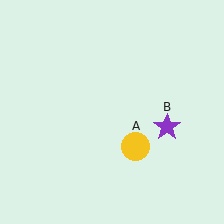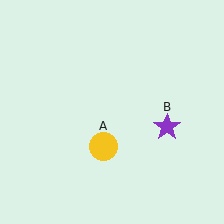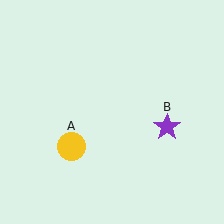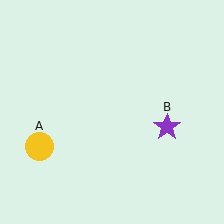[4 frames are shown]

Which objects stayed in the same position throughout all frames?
Purple star (object B) remained stationary.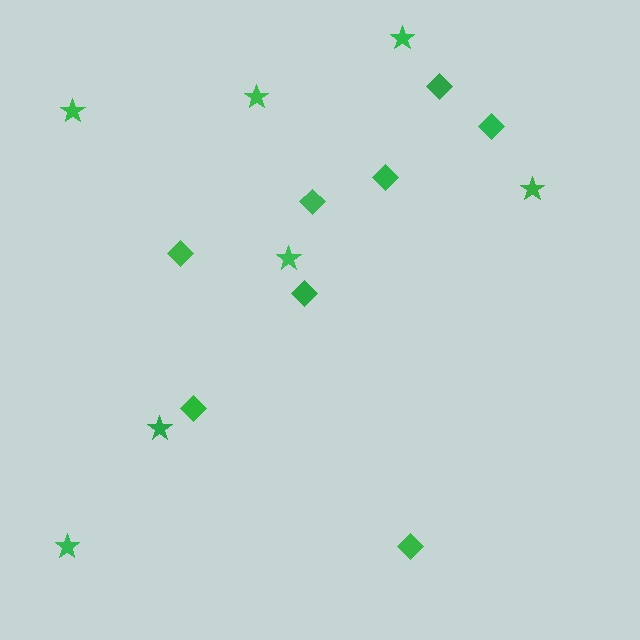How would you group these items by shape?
There are 2 groups: one group of diamonds (8) and one group of stars (7).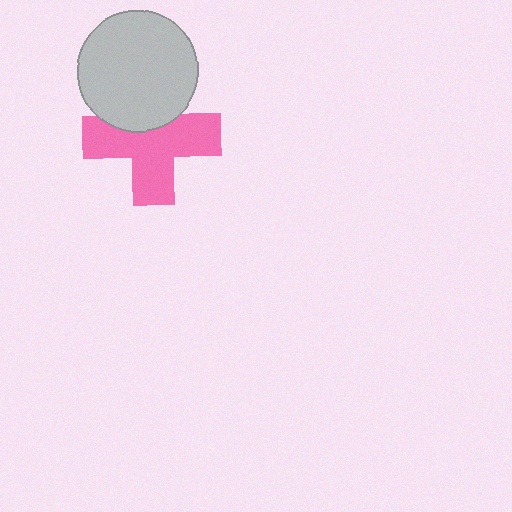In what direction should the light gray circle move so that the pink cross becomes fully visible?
The light gray circle should move up. That is the shortest direction to clear the overlap and leave the pink cross fully visible.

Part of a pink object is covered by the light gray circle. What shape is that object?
It is a cross.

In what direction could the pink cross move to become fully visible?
The pink cross could move down. That would shift it out from behind the light gray circle entirely.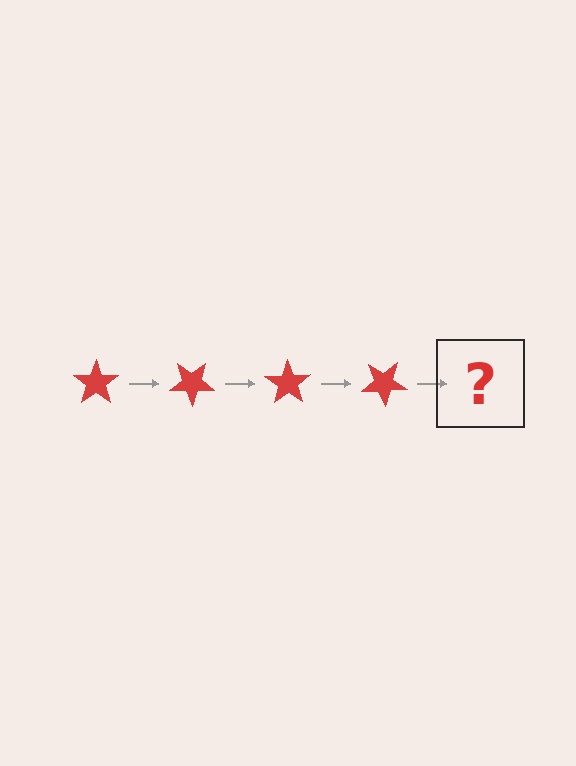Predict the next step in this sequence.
The next step is a red star rotated 140 degrees.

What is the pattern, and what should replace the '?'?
The pattern is that the star rotates 35 degrees each step. The '?' should be a red star rotated 140 degrees.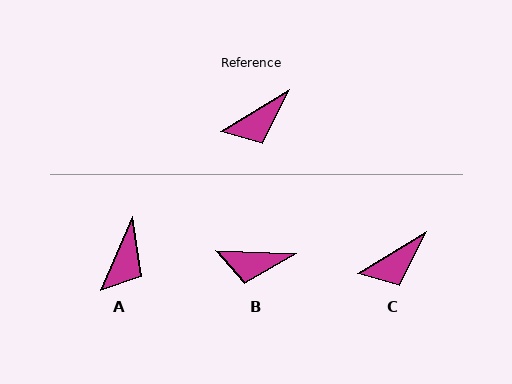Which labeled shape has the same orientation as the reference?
C.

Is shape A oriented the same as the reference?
No, it is off by about 36 degrees.